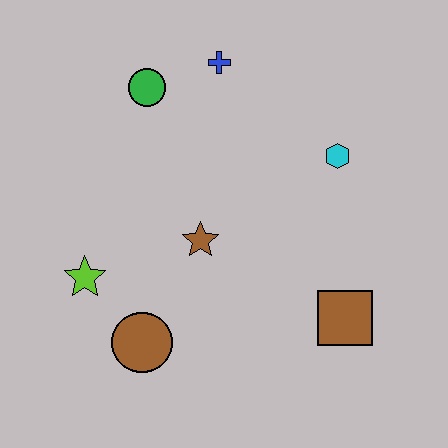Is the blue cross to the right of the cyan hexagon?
No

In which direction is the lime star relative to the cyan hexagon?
The lime star is to the left of the cyan hexagon.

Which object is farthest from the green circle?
The brown square is farthest from the green circle.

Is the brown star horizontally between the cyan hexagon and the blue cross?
No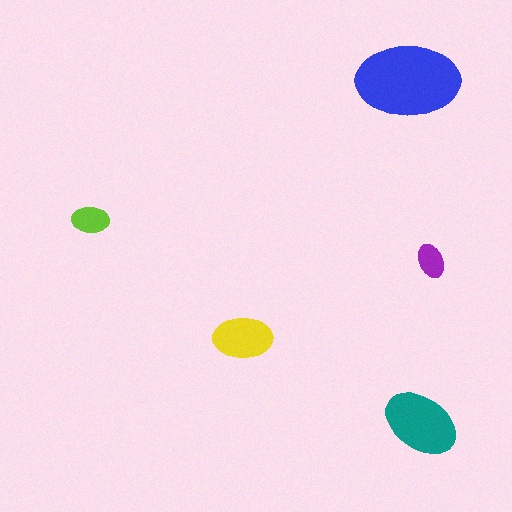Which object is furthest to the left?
The lime ellipse is leftmost.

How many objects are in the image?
There are 5 objects in the image.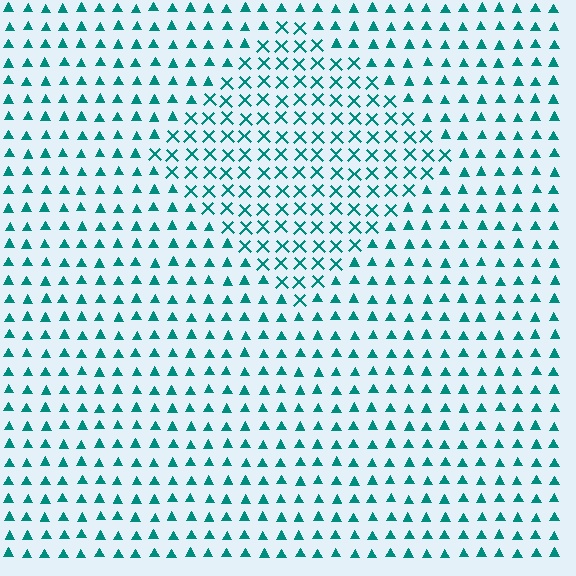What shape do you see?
I see a diamond.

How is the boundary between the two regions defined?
The boundary is defined by a change in element shape: X marks inside vs. triangles outside. All elements share the same color and spacing.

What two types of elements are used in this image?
The image uses X marks inside the diamond region and triangles outside it.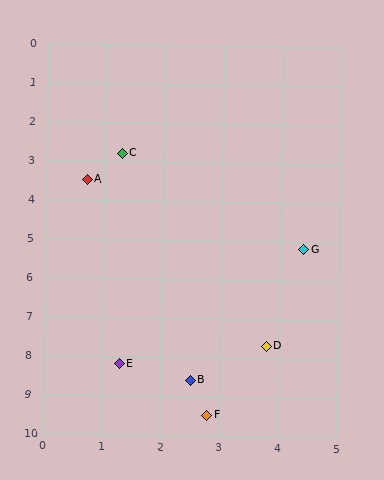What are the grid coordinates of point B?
Point B is at approximately (2.5, 8.6).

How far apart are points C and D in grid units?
Points C and D are about 5.5 grid units apart.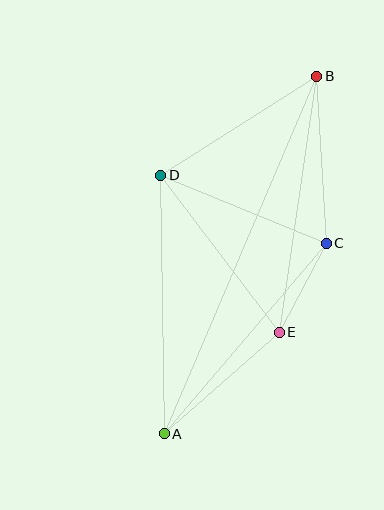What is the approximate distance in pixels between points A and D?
The distance between A and D is approximately 259 pixels.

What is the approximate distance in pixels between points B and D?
The distance between B and D is approximately 184 pixels.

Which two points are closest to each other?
Points C and E are closest to each other.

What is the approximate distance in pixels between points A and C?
The distance between A and C is approximately 250 pixels.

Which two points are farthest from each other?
Points A and B are farthest from each other.